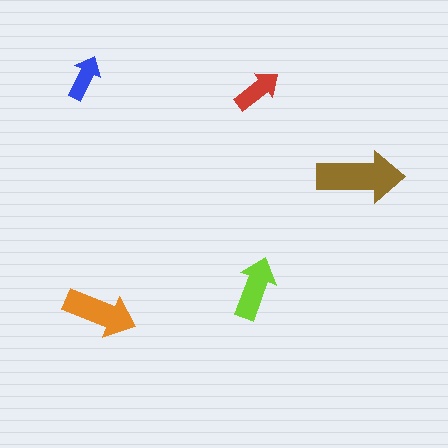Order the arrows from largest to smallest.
the brown one, the orange one, the lime one, the red one, the blue one.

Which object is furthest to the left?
The blue arrow is leftmost.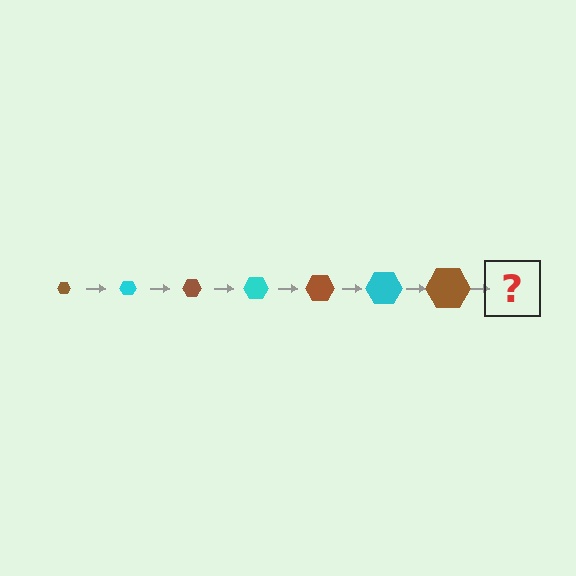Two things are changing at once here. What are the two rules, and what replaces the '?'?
The two rules are that the hexagon grows larger each step and the color cycles through brown and cyan. The '?' should be a cyan hexagon, larger than the previous one.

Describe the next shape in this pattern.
It should be a cyan hexagon, larger than the previous one.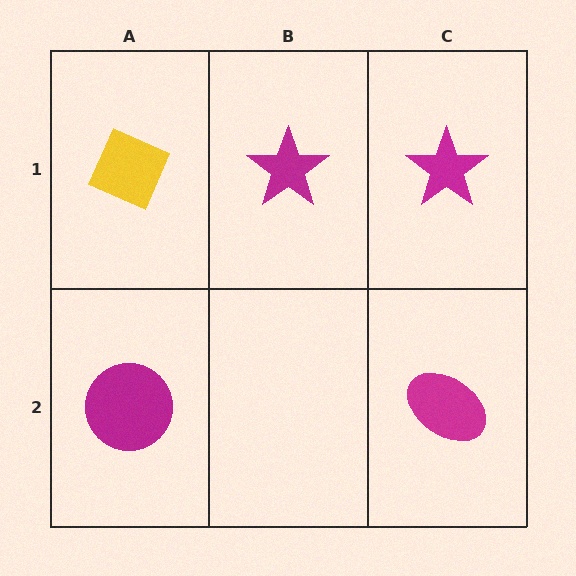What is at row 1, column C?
A magenta star.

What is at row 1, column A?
A yellow diamond.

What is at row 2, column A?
A magenta circle.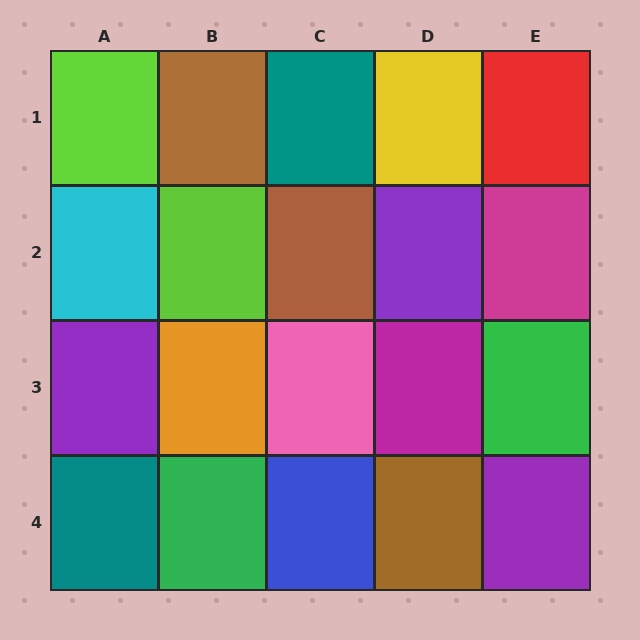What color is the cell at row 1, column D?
Yellow.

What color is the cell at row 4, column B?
Green.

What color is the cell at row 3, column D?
Magenta.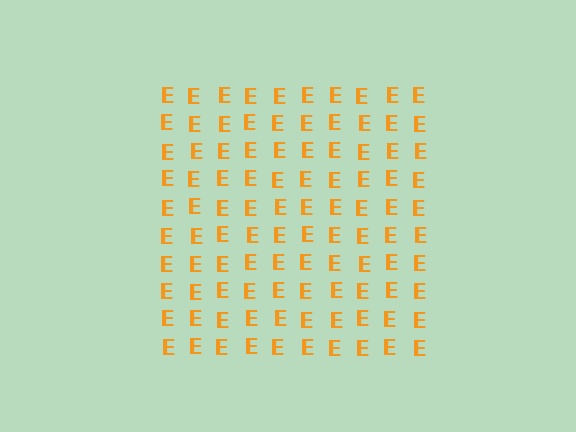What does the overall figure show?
The overall figure shows a square.